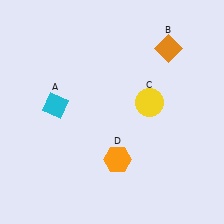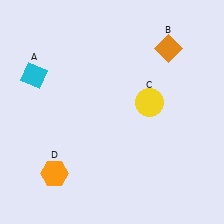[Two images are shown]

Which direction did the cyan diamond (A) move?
The cyan diamond (A) moved up.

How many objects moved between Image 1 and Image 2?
2 objects moved between the two images.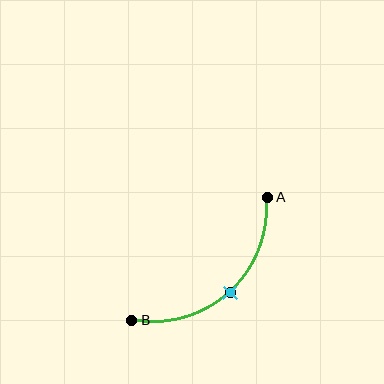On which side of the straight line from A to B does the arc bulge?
The arc bulges below and to the right of the straight line connecting A and B.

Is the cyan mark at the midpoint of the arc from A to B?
Yes. The cyan mark lies on the arc at equal arc-length from both A and B — it is the arc midpoint.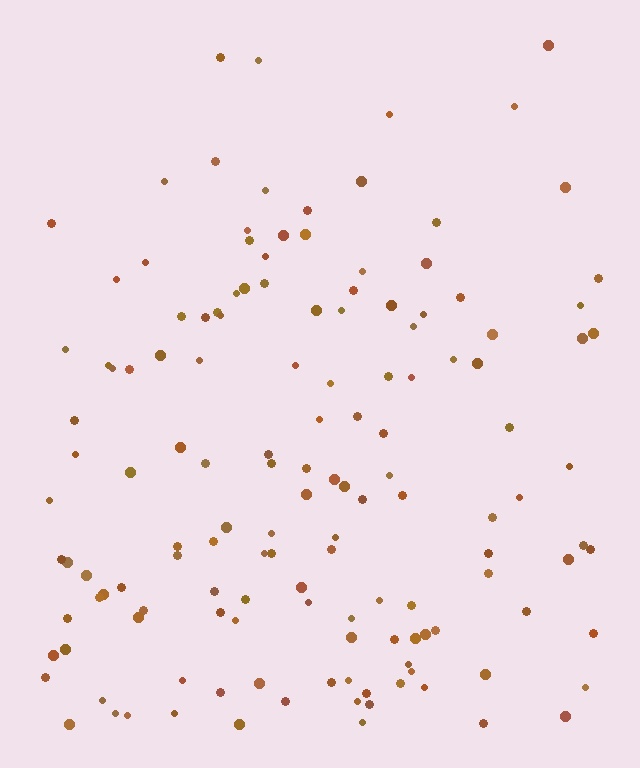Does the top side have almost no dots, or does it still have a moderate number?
Still a moderate number, just noticeably fewer than the bottom.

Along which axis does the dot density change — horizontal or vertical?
Vertical.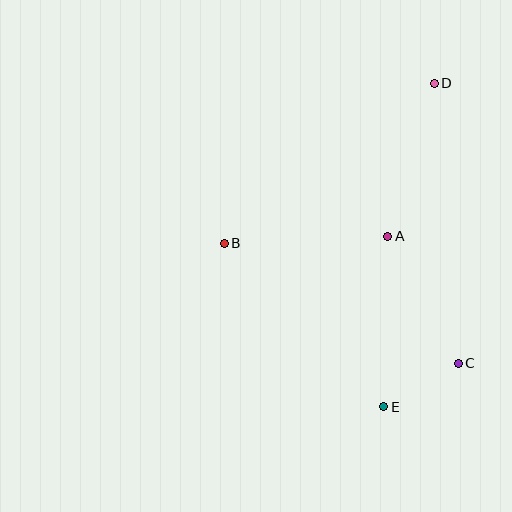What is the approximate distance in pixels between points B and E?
The distance between B and E is approximately 228 pixels.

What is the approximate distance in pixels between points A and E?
The distance between A and E is approximately 171 pixels.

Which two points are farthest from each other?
Points D and E are farthest from each other.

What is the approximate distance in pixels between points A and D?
The distance between A and D is approximately 160 pixels.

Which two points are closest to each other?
Points C and E are closest to each other.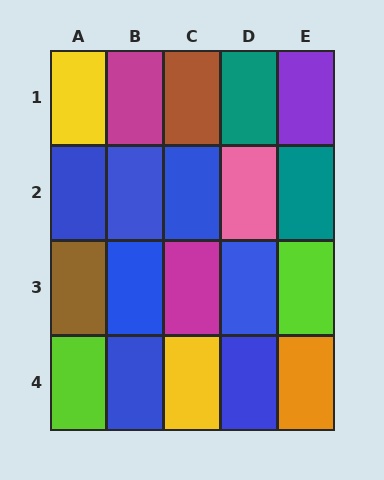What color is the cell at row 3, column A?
Brown.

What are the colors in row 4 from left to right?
Lime, blue, yellow, blue, orange.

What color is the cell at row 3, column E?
Lime.